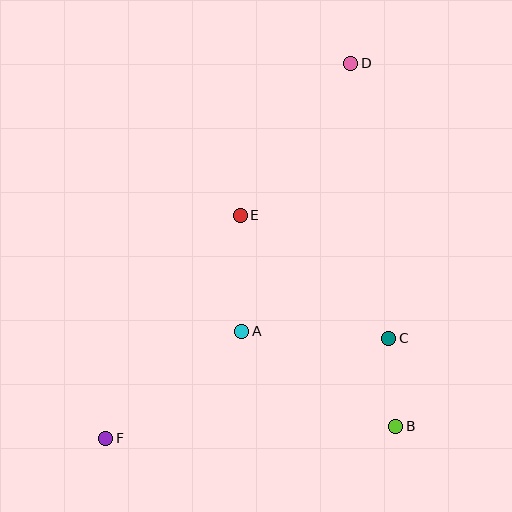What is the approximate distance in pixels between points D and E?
The distance between D and E is approximately 188 pixels.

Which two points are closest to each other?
Points B and C are closest to each other.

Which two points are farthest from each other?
Points D and F are farthest from each other.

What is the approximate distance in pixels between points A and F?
The distance between A and F is approximately 173 pixels.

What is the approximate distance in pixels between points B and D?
The distance between B and D is approximately 366 pixels.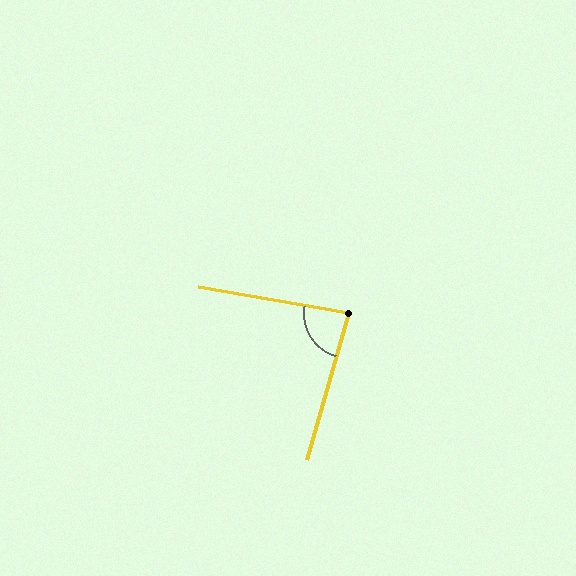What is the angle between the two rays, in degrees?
Approximately 83 degrees.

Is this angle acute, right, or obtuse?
It is acute.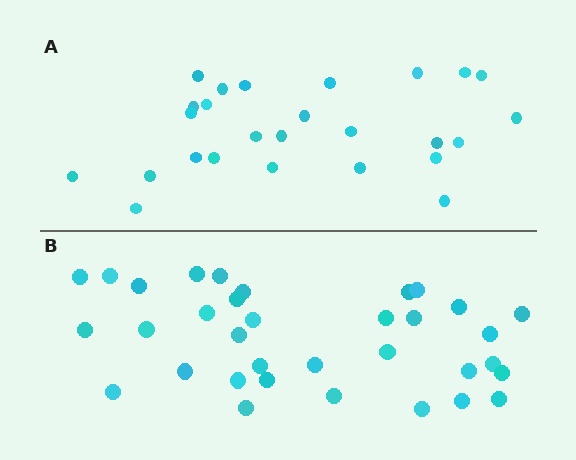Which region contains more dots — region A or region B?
Region B (the bottom region) has more dots.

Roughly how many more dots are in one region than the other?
Region B has roughly 8 or so more dots than region A.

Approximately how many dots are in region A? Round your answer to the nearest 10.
About 30 dots. (The exact count is 26, which rounds to 30.)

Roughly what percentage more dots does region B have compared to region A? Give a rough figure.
About 30% more.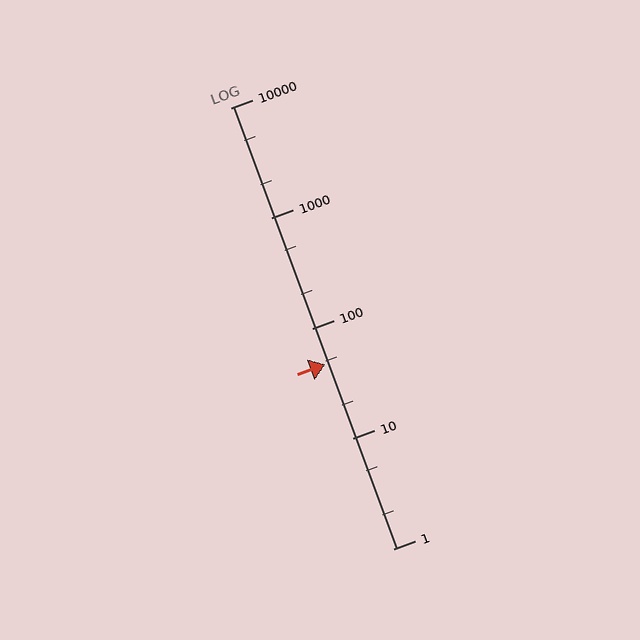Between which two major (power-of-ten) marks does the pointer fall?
The pointer is between 10 and 100.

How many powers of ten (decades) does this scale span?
The scale spans 4 decades, from 1 to 10000.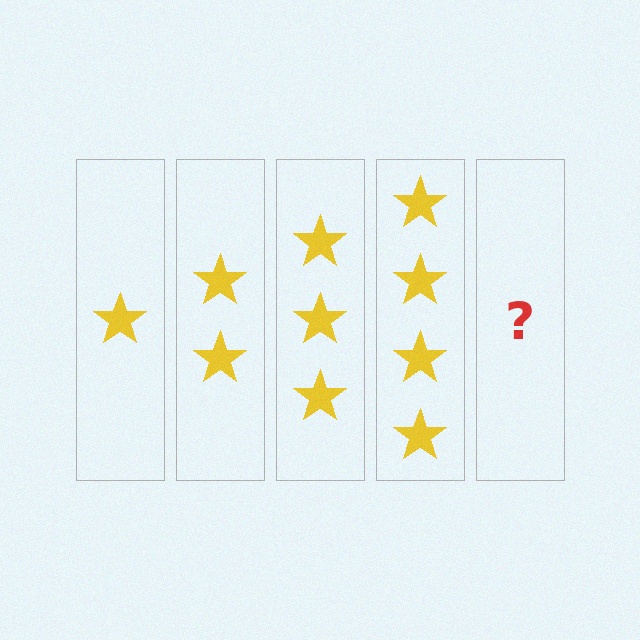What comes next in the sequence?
The next element should be 5 stars.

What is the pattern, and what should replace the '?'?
The pattern is that each step adds one more star. The '?' should be 5 stars.